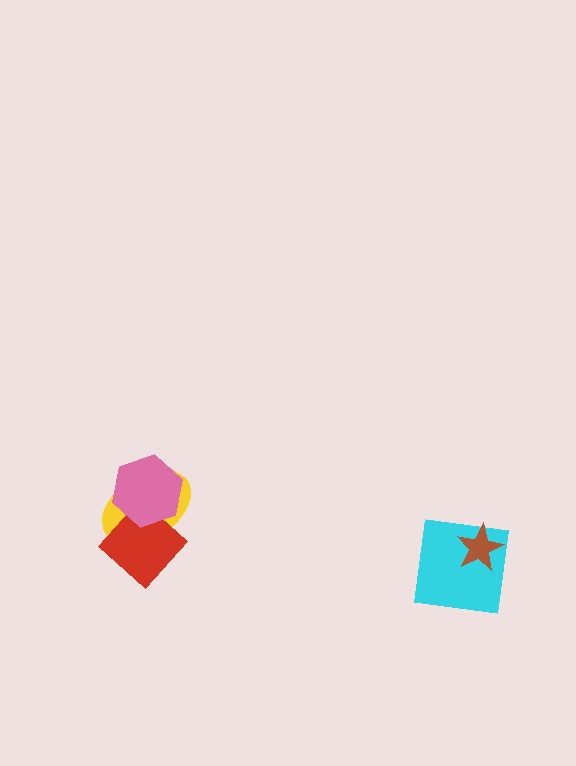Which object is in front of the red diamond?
The pink hexagon is in front of the red diamond.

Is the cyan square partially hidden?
Yes, it is partially covered by another shape.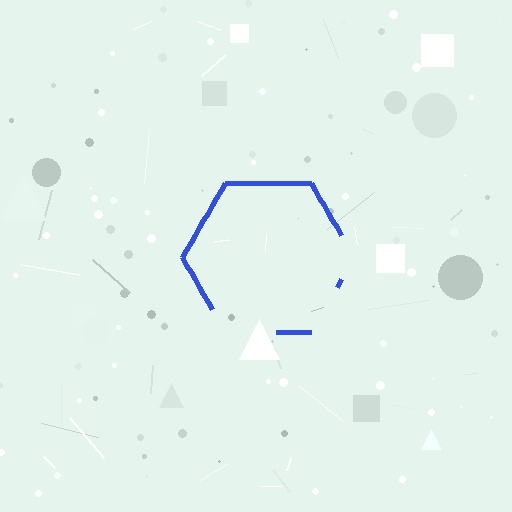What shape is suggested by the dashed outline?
The dashed outline suggests a hexagon.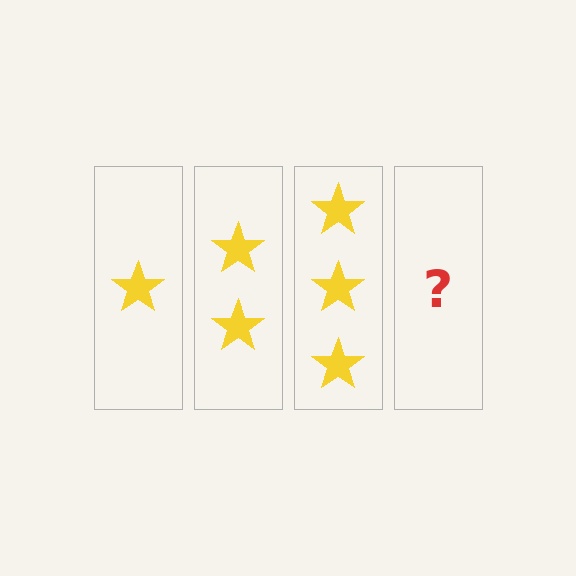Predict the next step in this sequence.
The next step is 4 stars.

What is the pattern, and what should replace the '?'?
The pattern is that each step adds one more star. The '?' should be 4 stars.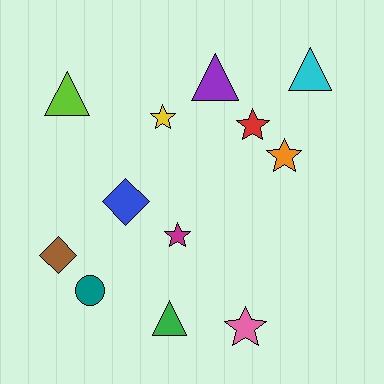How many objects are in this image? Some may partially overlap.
There are 12 objects.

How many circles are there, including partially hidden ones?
There is 1 circle.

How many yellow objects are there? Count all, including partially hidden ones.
There is 1 yellow object.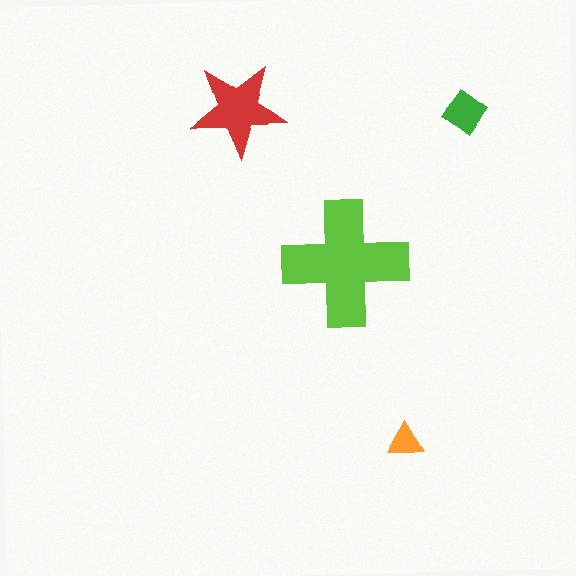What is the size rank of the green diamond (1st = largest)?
3rd.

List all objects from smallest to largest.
The orange triangle, the green diamond, the red star, the lime cross.